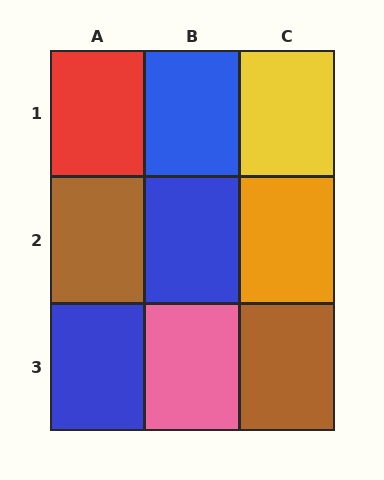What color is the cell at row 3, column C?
Brown.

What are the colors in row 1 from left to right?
Red, blue, yellow.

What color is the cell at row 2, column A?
Brown.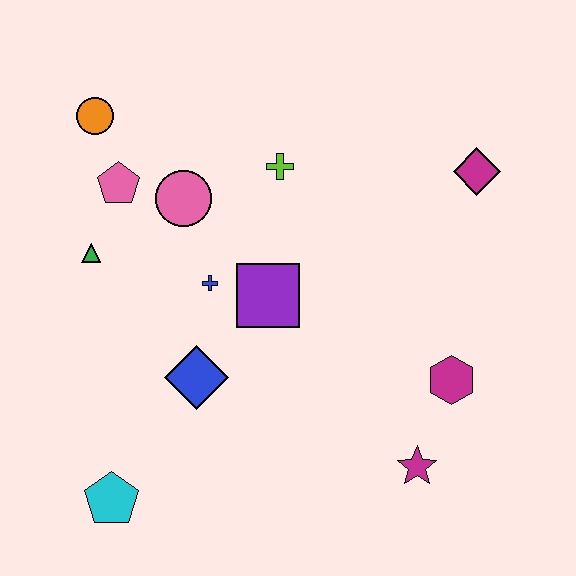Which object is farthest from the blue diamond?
The magenta diamond is farthest from the blue diamond.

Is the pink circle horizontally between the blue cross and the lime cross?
No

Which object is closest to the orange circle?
The pink pentagon is closest to the orange circle.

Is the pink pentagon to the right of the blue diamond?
No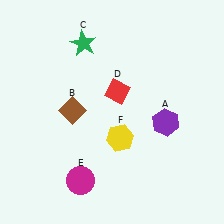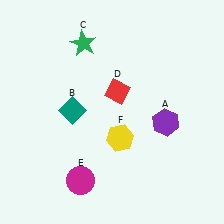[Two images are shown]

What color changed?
The diamond (B) changed from brown in Image 1 to teal in Image 2.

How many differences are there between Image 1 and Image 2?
There is 1 difference between the two images.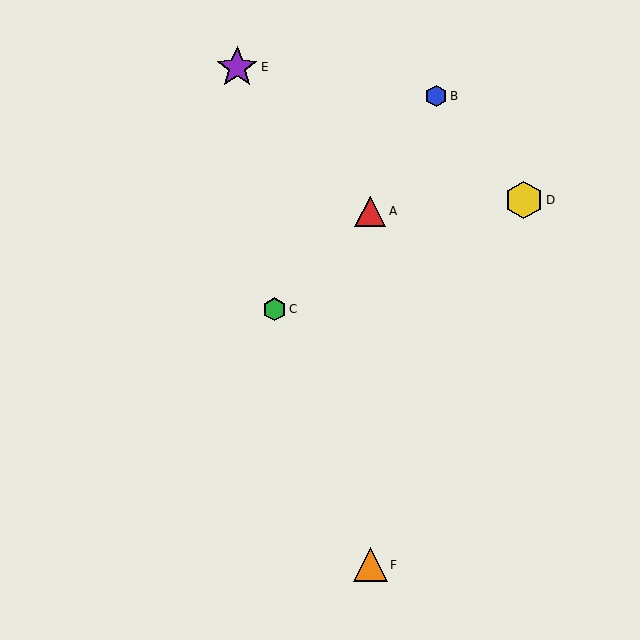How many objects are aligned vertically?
2 objects (A, F) are aligned vertically.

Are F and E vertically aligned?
No, F is at x≈370 and E is at x≈237.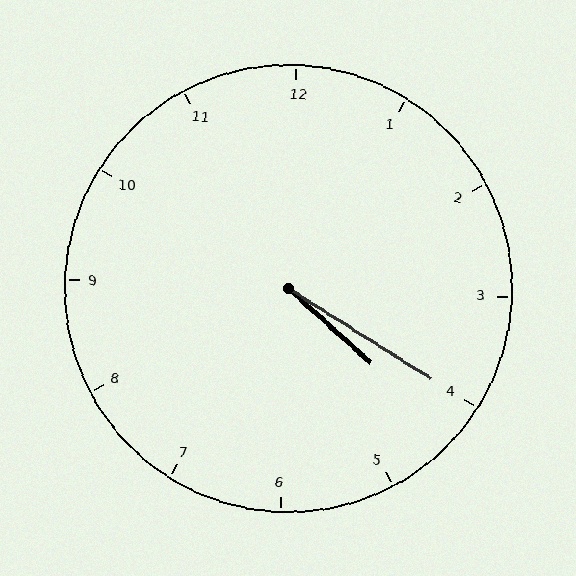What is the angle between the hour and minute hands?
Approximately 10 degrees.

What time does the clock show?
4:20.